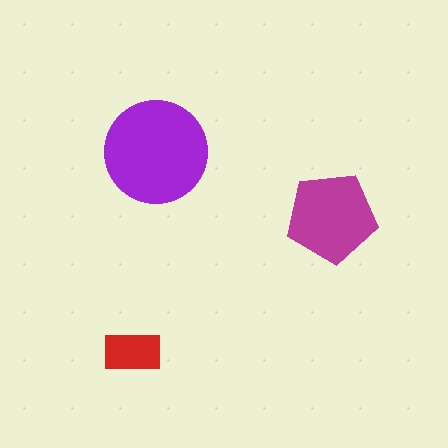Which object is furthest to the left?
The red rectangle is leftmost.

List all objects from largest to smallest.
The purple circle, the magenta pentagon, the red rectangle.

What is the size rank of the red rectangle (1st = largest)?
3rd.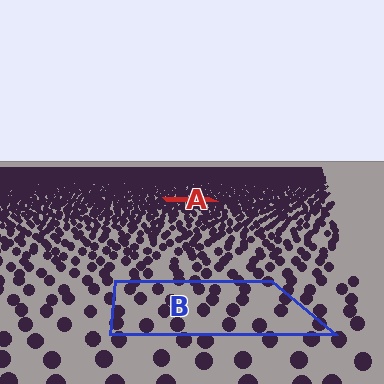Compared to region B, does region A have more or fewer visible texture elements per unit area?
Region A has more texture elements per unit area — they are packed more densely because it is farther away.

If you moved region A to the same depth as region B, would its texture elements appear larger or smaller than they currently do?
They would appear larger. At a closer depth, the same texture elements are projected at a bigger on-screen size.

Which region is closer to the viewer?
Region B is closer. The texture elements there are larger and more spread out.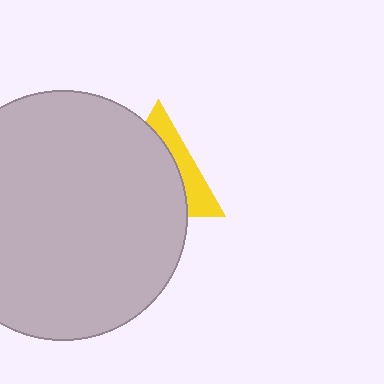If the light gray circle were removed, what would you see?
You would see the complete yellow triangle.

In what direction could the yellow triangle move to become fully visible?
The yellow triangle could move right. That would shift it out from behind the light gray circle entirely.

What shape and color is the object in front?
The object in front is a light gray circle.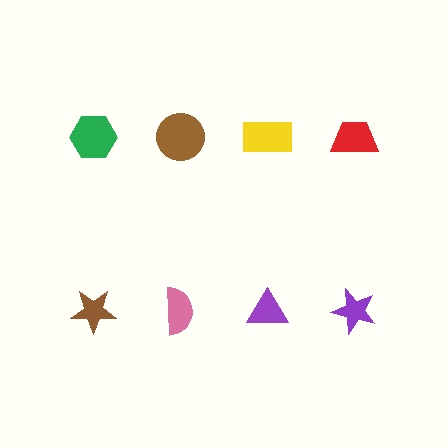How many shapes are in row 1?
4 shapes.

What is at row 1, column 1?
A green hexagon.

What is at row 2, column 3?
A purple triangle.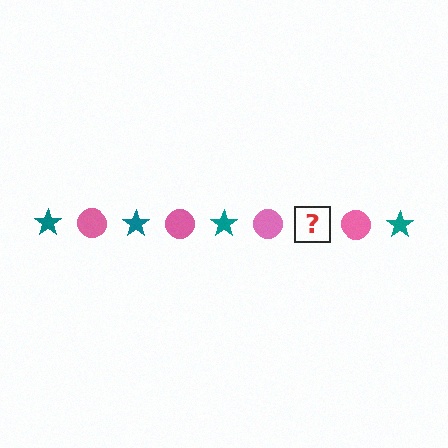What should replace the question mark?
The question mark should be replaced with a teal star.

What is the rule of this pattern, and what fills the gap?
The rule is that the pattern alternates between teal star and pink circle. The gap should be filled with a teal star.